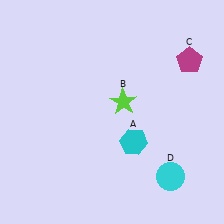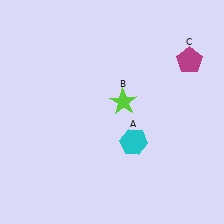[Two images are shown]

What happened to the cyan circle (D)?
The cyan circle (D) was removed in Image 2. It was in the bottom-right area of Image 1.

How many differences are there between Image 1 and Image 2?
There is 1 difference between the two images.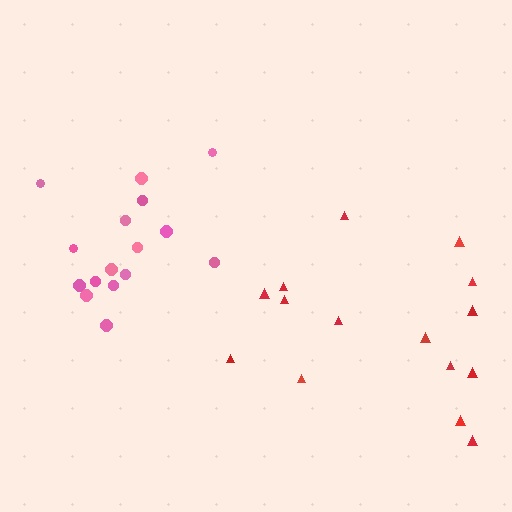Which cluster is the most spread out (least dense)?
Red.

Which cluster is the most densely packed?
Pink.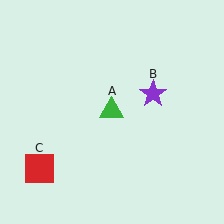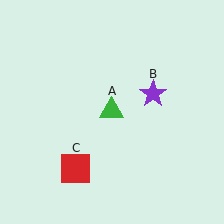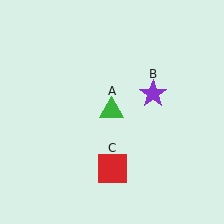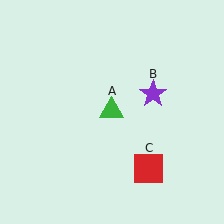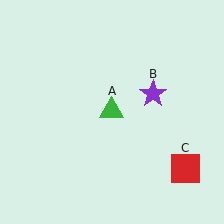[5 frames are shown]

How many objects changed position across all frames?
1 object changed position: red square (object C).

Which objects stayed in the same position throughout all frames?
Green triangle (object A) and purple star (object B) remained stationary.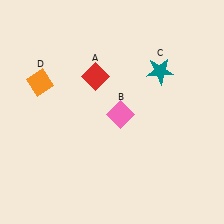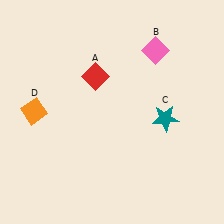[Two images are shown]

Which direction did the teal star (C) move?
The teal star (C) moved down.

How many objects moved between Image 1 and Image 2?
3 objects moved between the two images.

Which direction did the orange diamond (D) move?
The orange diamond (D) moved down.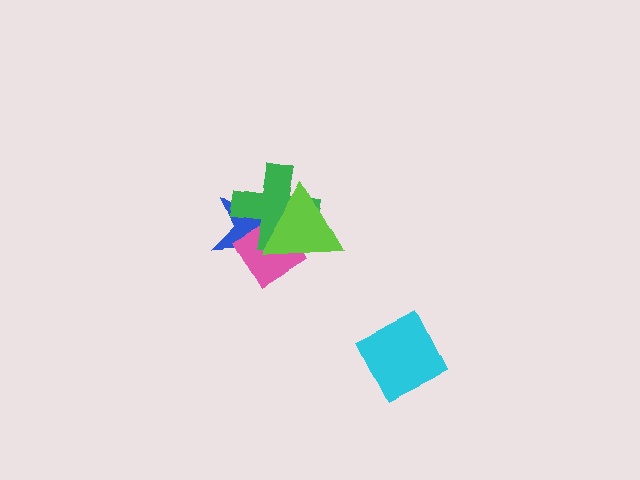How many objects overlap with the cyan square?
0 objects overlap with the cyan square.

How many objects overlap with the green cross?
3 objects overlap with the green cross.